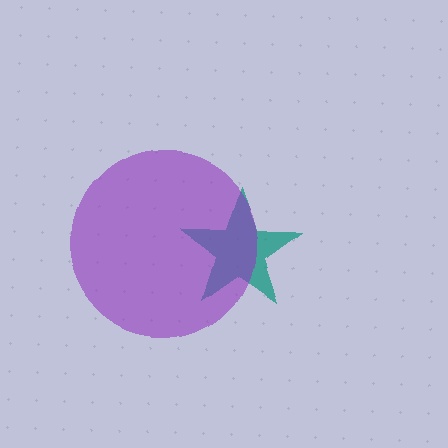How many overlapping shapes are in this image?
There are 2 overlapping shapes in the image.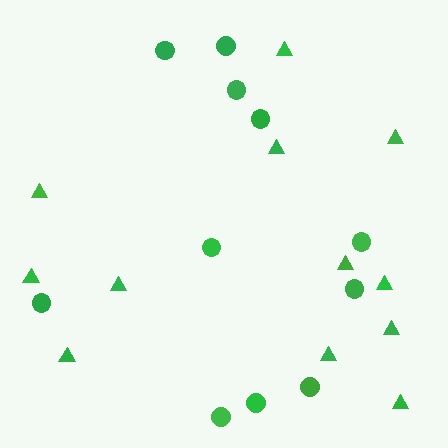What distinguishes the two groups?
There are 2 groups: one group of triangles (12) and one group of circles (11).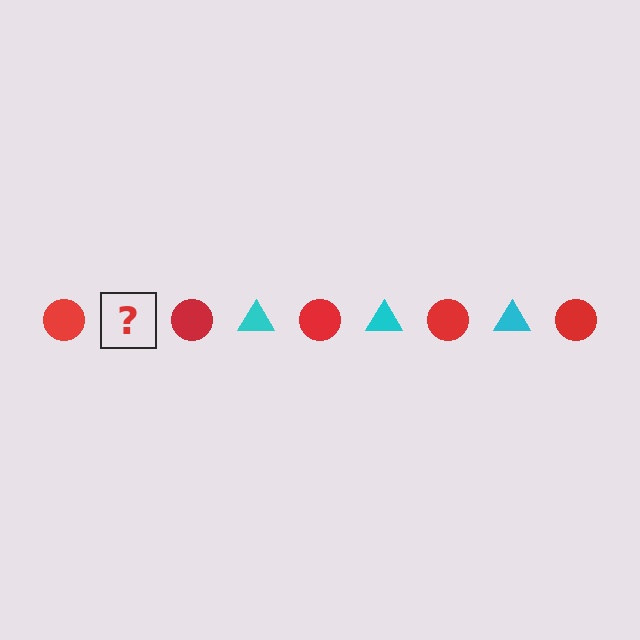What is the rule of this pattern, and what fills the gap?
The rule is that the pattern alternates between red circle and cyan triangle. The gap should be filled with a cyan triangle.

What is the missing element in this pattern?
The missing element is a cyan triangle.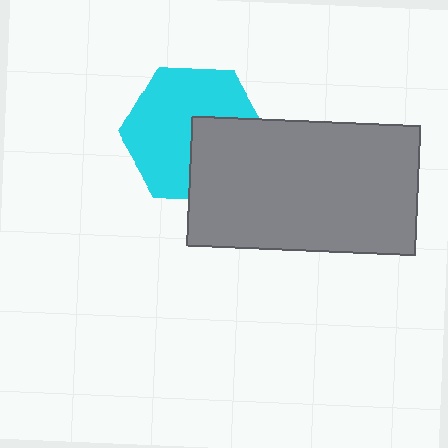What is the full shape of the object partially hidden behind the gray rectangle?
The partially hidden object is a cyan hexagon.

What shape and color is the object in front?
The object in front is a gray rectangle.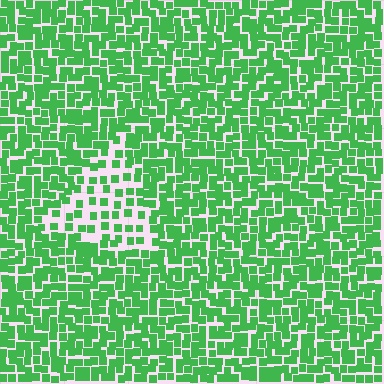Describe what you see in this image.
The image contains small green elements arranged at two different densities. A triangle-shaped region is visible where the elements are less densely packed than the surrounding area.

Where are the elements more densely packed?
The elements are more densely packed outside the triangle boundary.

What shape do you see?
I see a triangle.